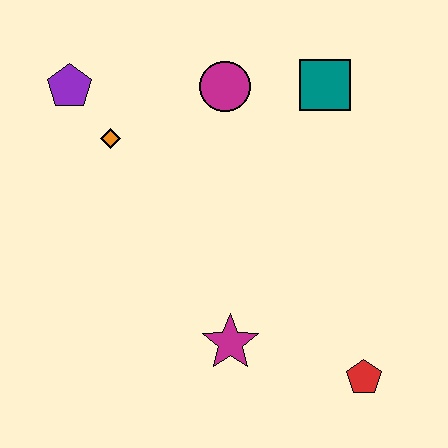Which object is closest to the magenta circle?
The teal square is closest to the magenta circle.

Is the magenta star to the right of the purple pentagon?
Yes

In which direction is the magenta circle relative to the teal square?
The magenta circle is to the left of the teal square.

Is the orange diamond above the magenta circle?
No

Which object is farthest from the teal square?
The red pentagon is farthest from the teal square.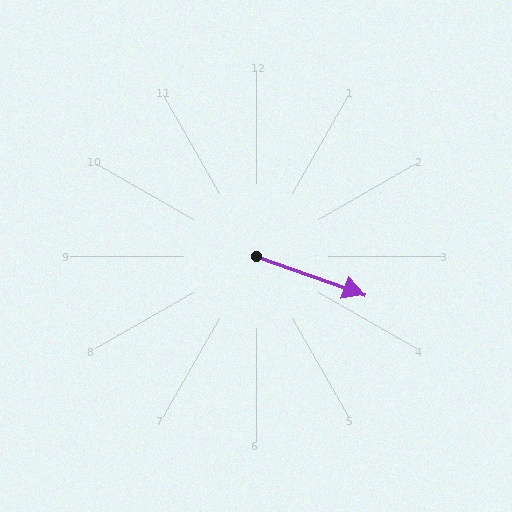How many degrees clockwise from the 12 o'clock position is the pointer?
Approximately 109 degrees.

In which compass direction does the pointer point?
East.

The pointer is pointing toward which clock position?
Roughly 4 o'clock.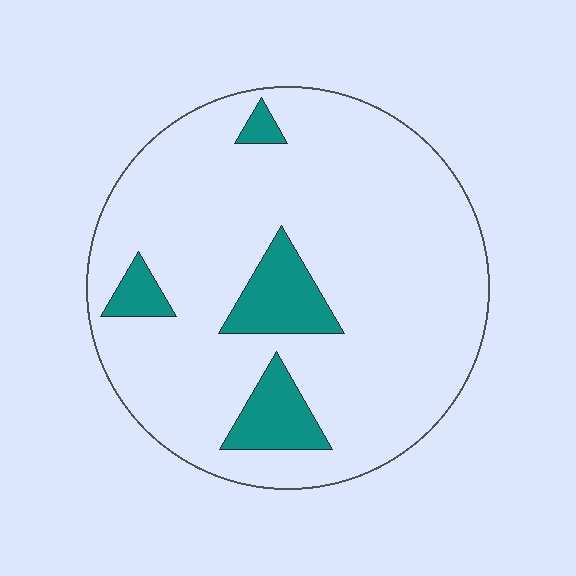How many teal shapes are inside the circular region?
4.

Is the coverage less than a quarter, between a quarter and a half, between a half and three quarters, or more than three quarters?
Less than a quarter.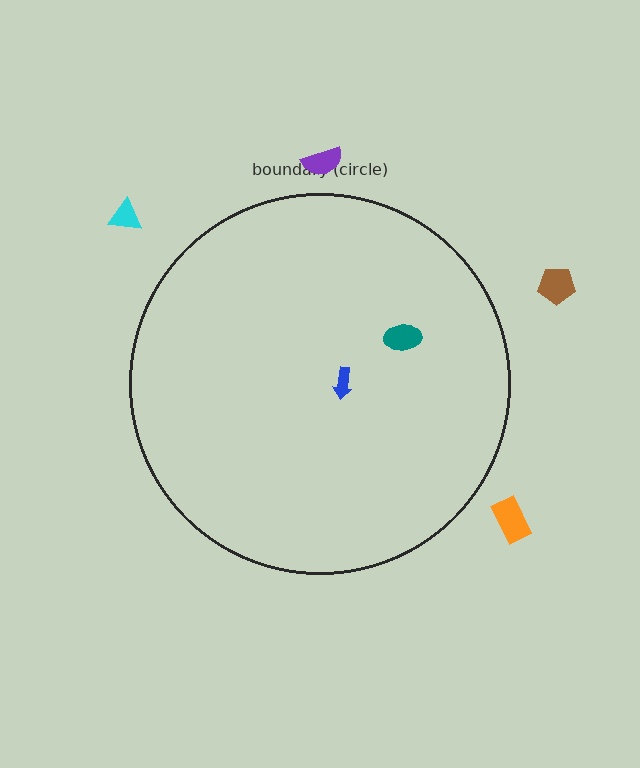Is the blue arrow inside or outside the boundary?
Inside.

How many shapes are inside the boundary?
2 inside, 4 outside.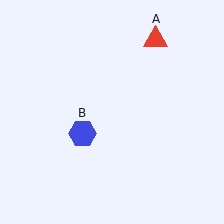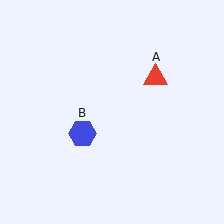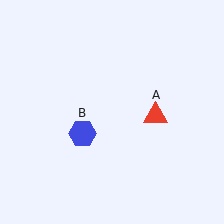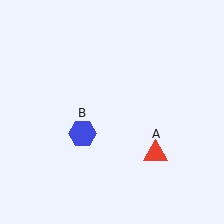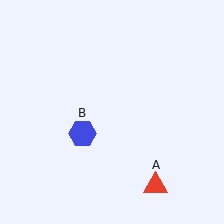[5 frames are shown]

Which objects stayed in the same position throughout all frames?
Blue hexagon (object B) remained stationary.